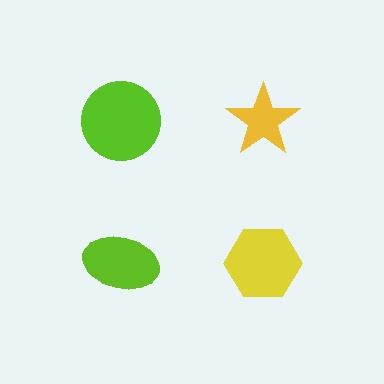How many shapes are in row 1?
2 shapes.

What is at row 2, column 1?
A lime ellipse.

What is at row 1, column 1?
A lime circle.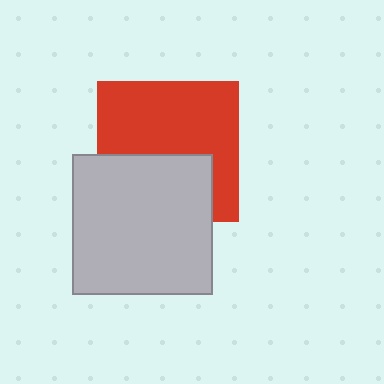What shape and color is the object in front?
The object in front is a light gray square.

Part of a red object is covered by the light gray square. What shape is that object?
It is a square.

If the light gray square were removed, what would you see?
You would see the complete red square.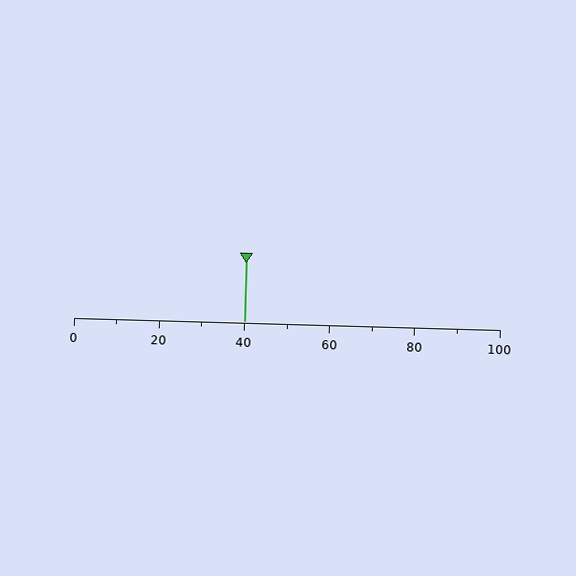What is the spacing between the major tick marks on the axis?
The major ticks are spaced 20 apart.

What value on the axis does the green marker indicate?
The marker indicates approximately 40.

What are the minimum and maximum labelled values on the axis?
The axis runs from 0 to 100.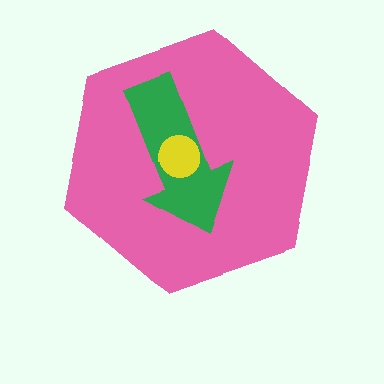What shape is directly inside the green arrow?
The yellow circle.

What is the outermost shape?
The pink hexagon.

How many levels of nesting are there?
3.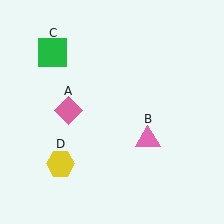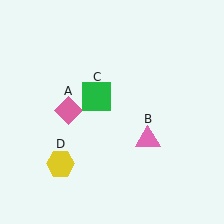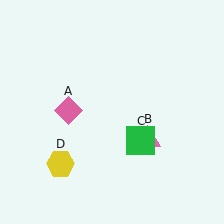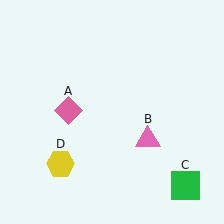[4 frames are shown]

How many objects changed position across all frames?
1 object changed position: green square (object C).